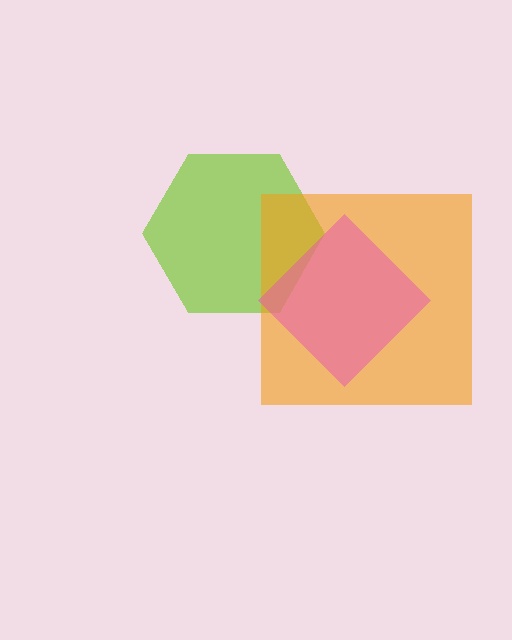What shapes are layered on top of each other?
The layered shapes are: a lime hexagon, an orange square, a pink diamond.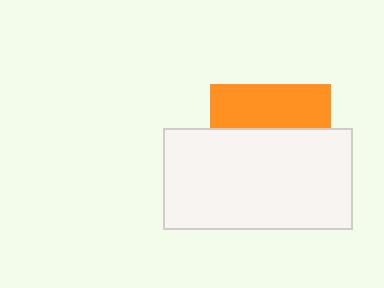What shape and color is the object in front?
The object in front is a white rectangle.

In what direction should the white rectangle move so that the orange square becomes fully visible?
The white rectangle should move down. That is the shortest direction to clear the overlap and leave the orange square fully visible.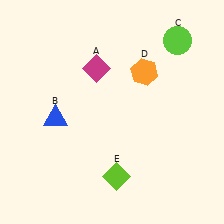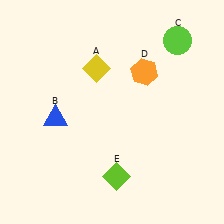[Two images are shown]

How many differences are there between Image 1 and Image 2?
There is 1 difference between the two images.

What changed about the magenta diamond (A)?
In Image 1, A is magenta. In Image 2, it changed to yellow.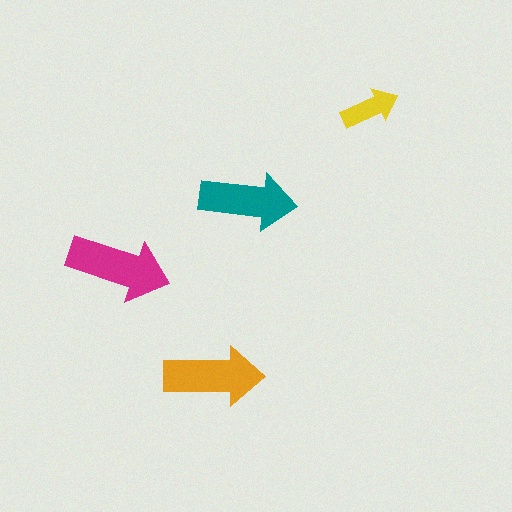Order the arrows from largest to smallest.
the magenta one, the orange one, the teal one, the yellow one.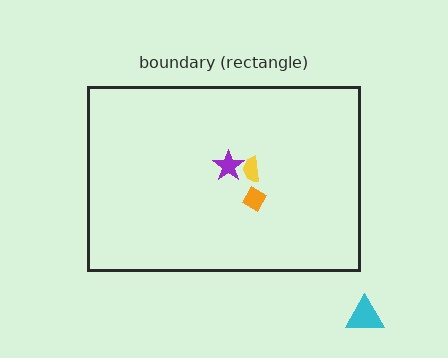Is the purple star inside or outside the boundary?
Inside.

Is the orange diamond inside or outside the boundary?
Inside.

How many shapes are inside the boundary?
3 inside, 1 outside.